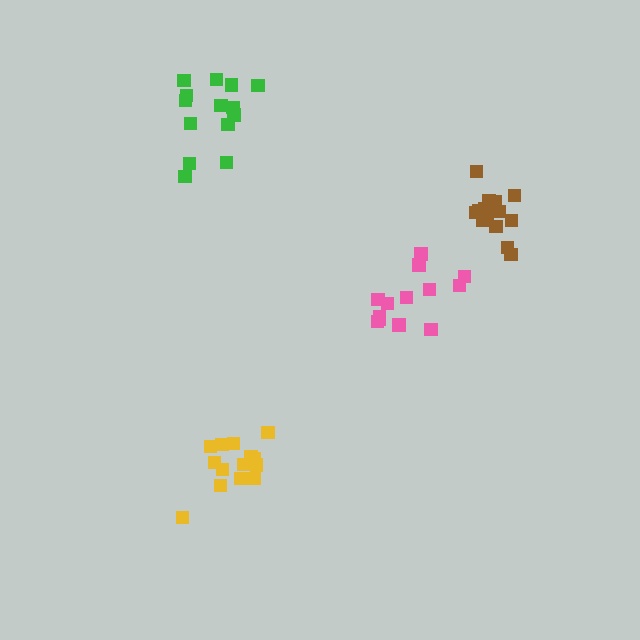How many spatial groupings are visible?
There are 4 spatial groupings.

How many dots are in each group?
Group 1: 14 dots, Group 2: 14 dots, Group 3: 13 dots, Group 4: 14 dots (55 total).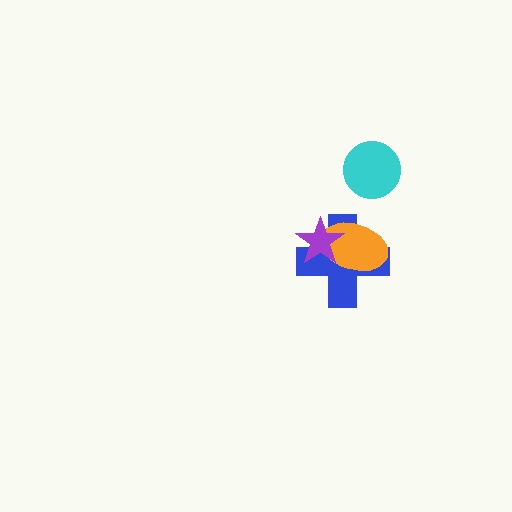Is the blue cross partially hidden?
Yes, it is partially covered by another shape.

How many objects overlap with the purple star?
2 objects overlap with the purple star.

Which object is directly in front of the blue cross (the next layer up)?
The orange ellipse is directly in front of the blue cross.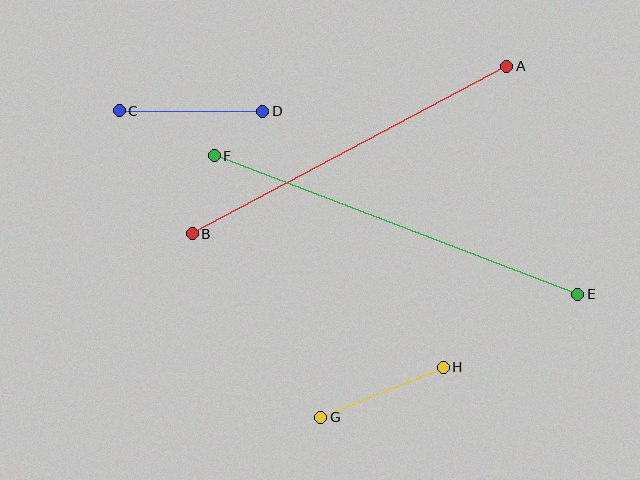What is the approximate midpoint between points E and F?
The midpoint is at approximately (396, 225) pixels.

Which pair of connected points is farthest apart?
Points E and F are farthest apart.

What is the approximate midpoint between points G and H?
The midpoint is at approximately (382, 392) pixels.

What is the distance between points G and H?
The distance is approximately 132 pixels.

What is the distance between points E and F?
The distance is approximately 389 pixels.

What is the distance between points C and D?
The distance is approximately 144 pixels.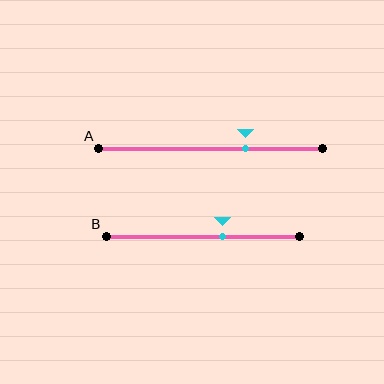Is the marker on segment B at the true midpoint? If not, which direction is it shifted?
No, the marker on segment B is shifted to the right by about 10% of the segment length.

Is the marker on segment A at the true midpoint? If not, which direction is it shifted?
No, the marker on segment A is shifted to the right by about 16% of the segment length.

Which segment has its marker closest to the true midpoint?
Segment B has its marker closest to the true midpoint.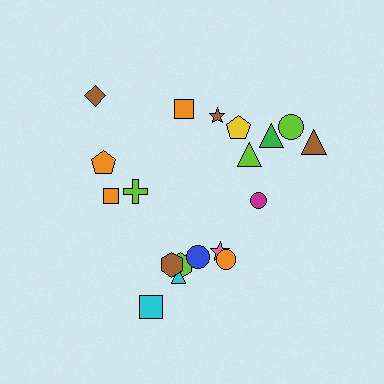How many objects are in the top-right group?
There are 8 objects.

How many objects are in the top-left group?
There are 3 objects.